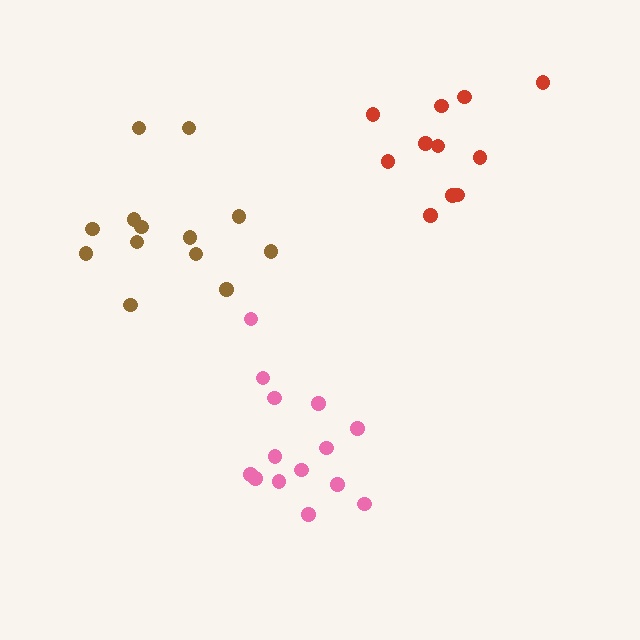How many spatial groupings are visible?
There are 3 spatial groupings.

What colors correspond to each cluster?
The clusters are colored: pink, red, brown.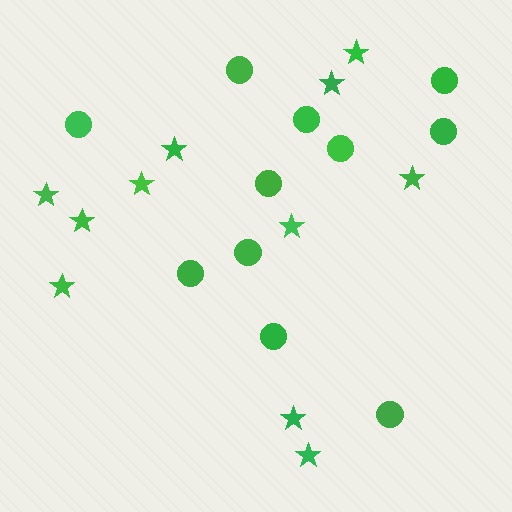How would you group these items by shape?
There are 2 groups: one group of stars (11) and one group of circles (11).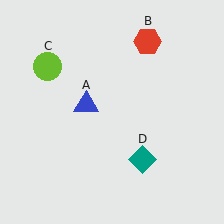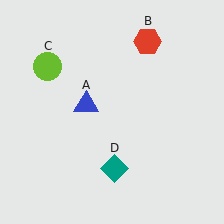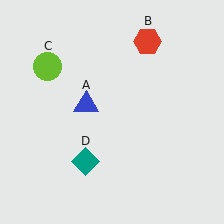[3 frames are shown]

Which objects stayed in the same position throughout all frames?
Blue triangle (object A) and red hexagon (object B) and lime circle (object C) remained stationary.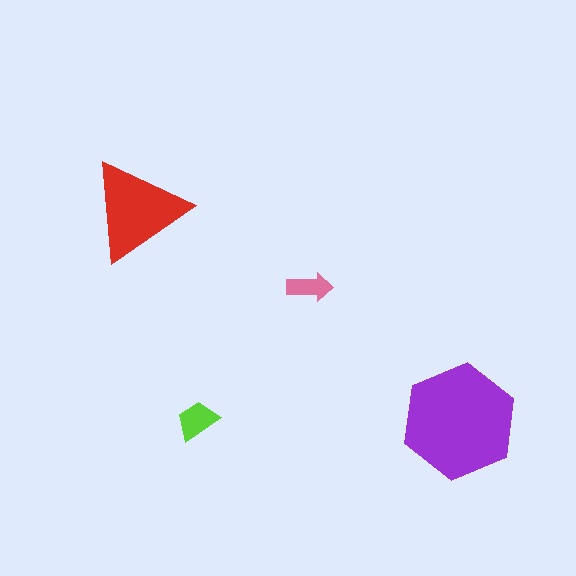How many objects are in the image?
There are 4 objects in the image.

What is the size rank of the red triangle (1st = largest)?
2nd.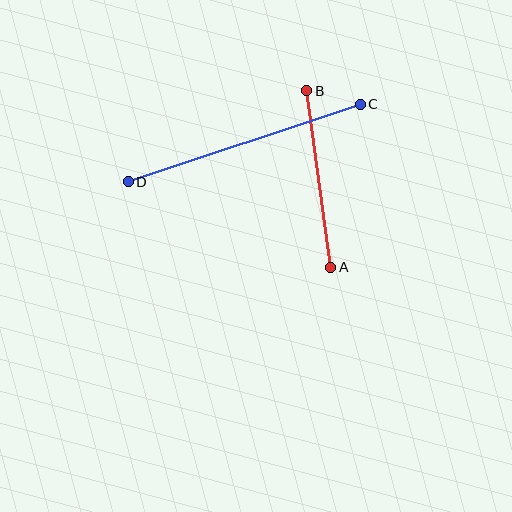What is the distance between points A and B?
The distance is approximately 178 pixels.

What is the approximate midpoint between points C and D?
The midpoint is at approximately (244, 143) pixels.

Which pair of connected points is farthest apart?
Points C and D are farthest apart.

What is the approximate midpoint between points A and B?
The midpoint is at approximately (319, 179) pixels.